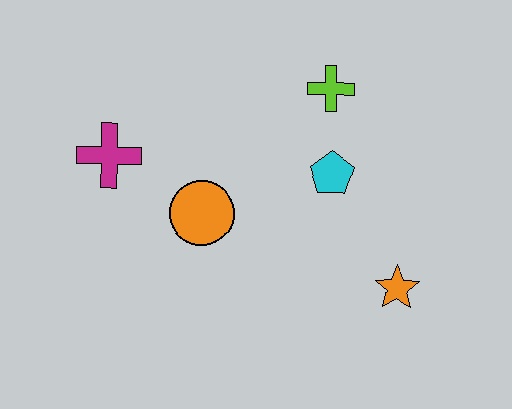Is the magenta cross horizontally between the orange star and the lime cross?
No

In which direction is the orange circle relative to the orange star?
The orange circle is to the left of the orange star.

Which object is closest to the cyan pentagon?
The lime cross is closest to the cyan pentagon.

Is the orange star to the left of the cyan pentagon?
No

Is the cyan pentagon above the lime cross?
No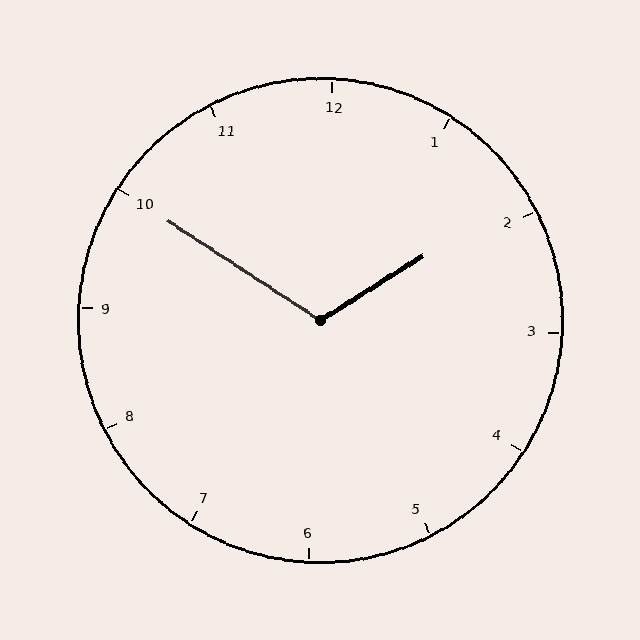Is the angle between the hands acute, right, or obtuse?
It is obtuse.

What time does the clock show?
1:50.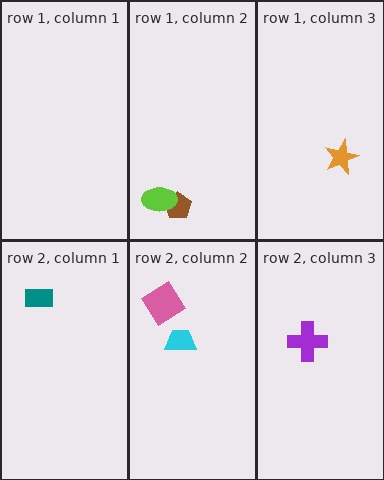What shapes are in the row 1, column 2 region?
The brown pentagon, the lime ellipse.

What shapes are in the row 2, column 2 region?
The cyan trapezoid, the pink diamond.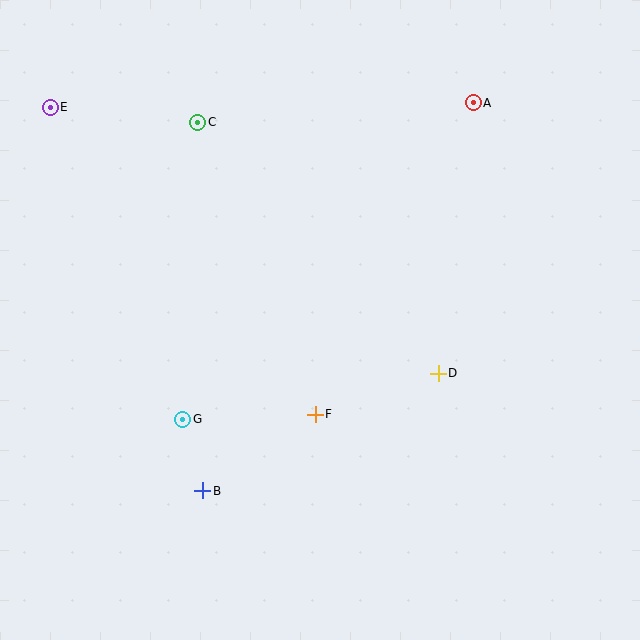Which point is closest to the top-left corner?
Point E is closest to the top-left corner.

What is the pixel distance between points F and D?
The distance between F and D is 130 pixels.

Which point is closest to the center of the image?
Point F at (315, 414) is closest to the center.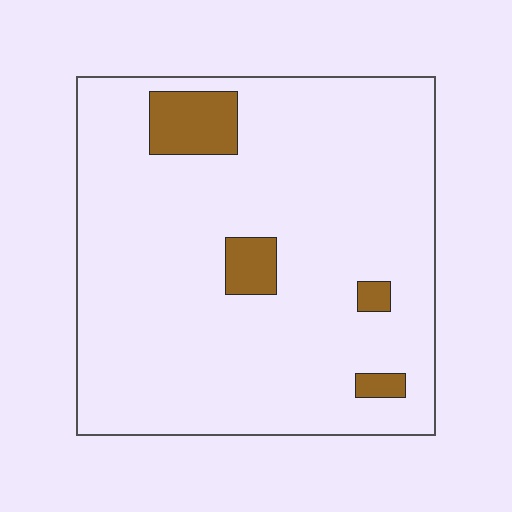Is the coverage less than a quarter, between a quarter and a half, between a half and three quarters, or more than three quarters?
Less than a quarter.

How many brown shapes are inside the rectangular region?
4.